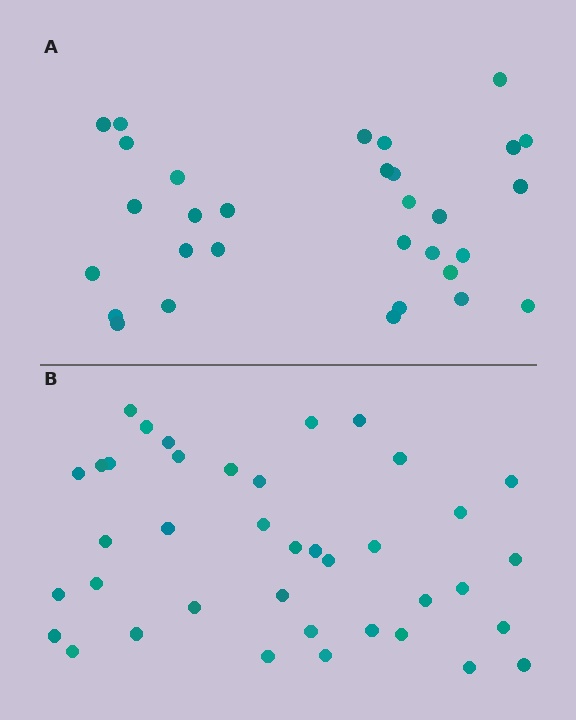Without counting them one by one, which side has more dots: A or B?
Region B (the bottom region) has more dots.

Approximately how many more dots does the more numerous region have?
Region B has roughly 8 or so more dots than region A.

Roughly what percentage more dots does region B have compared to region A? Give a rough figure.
About 25% more.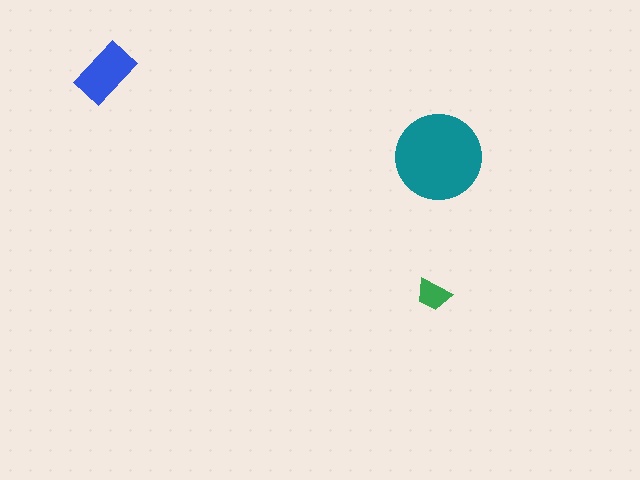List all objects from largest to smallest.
The teal circle, the blue rectangle, the green trapezoid.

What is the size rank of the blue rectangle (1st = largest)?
2nd.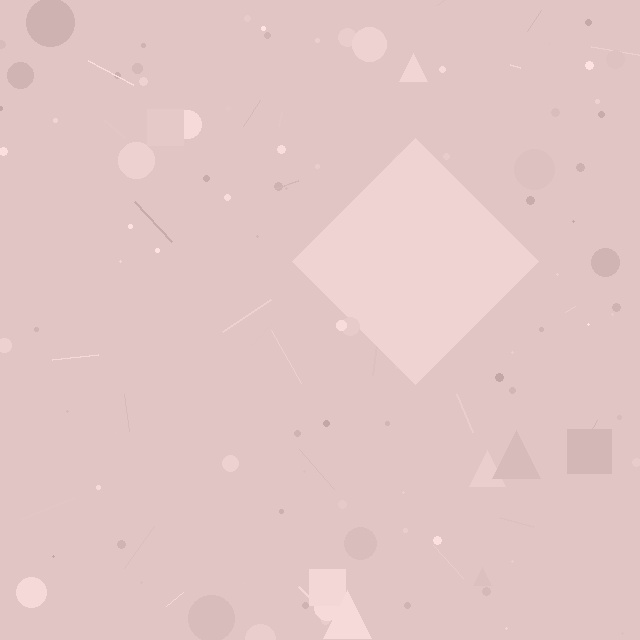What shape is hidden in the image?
A diamond is hidden in the image.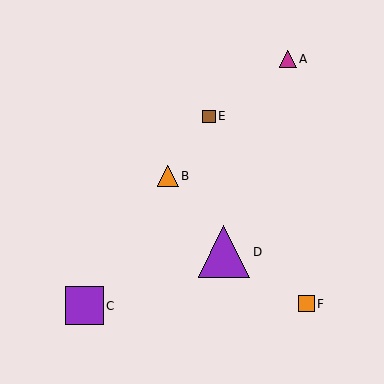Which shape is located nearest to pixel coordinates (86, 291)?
The purple square (labeled C) at (85, 306) is nearest to that location.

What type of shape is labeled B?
Shape B is an orange triangle.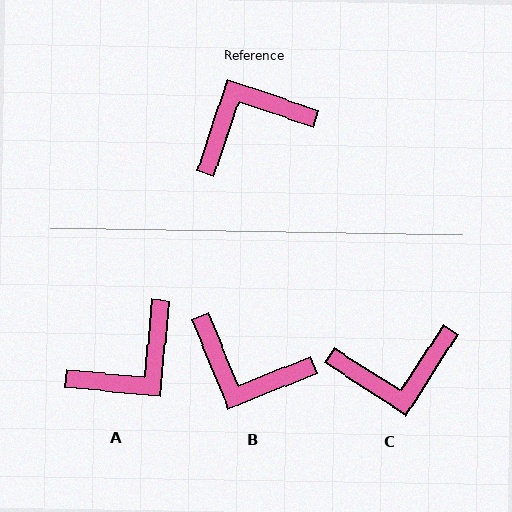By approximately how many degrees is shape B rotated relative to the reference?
Approximately 131 degrees counter-clockwise.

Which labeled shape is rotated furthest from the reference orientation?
A, about 167 degrees away.